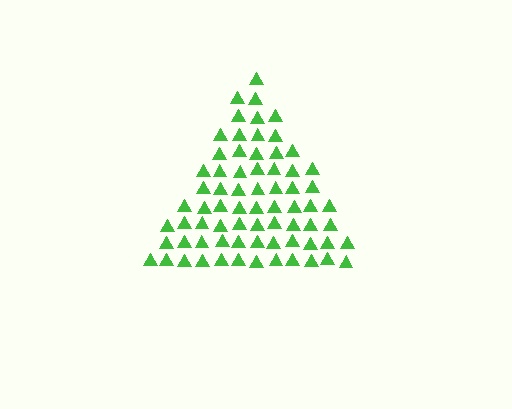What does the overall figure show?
The overall figure shows a triangle.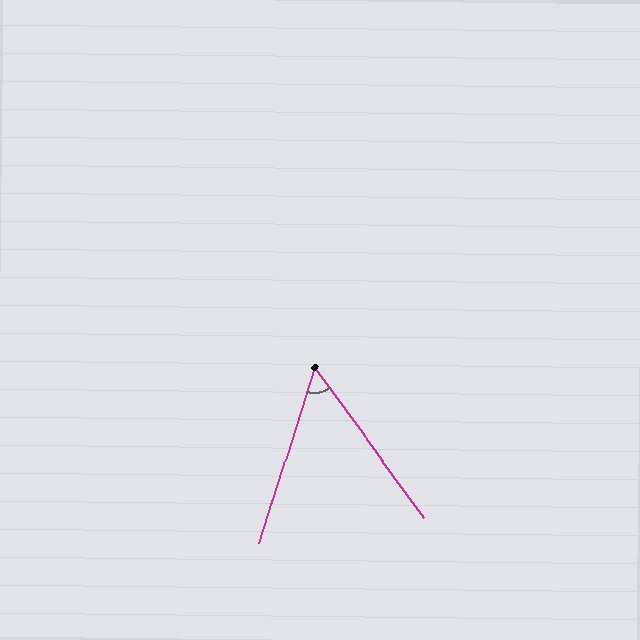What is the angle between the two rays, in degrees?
Approximately 54 degrees.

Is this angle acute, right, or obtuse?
It is acute.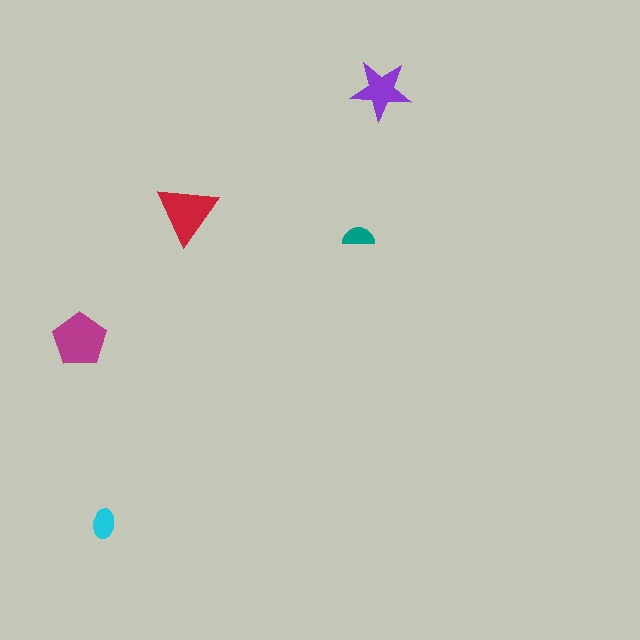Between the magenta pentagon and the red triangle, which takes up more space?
The magenta pentagon.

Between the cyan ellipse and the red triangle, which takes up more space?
The red triangle.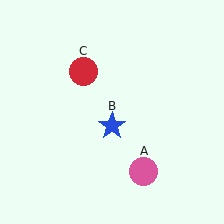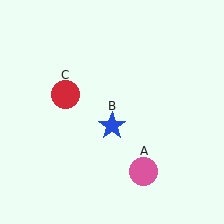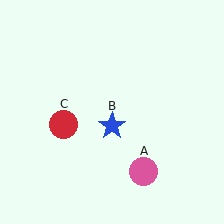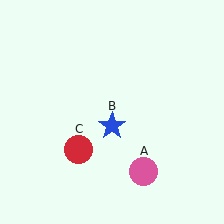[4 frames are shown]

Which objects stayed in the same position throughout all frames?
Pink circle (object A) and blue star (object B) remained stationary.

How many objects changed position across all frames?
1 object changed position: red circle (object C).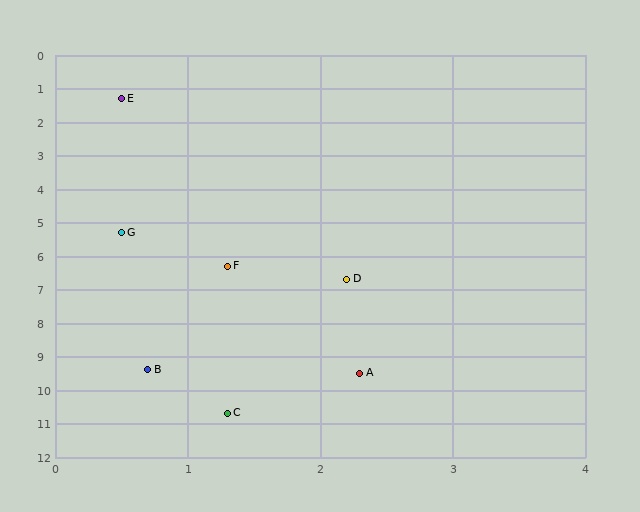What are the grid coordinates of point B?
Point B is at approximately (0.7, 9.4).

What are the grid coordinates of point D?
Point D is at approximately (2.2, 6.7).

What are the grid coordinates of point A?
Point A is at approximately (2.3, 9.5).